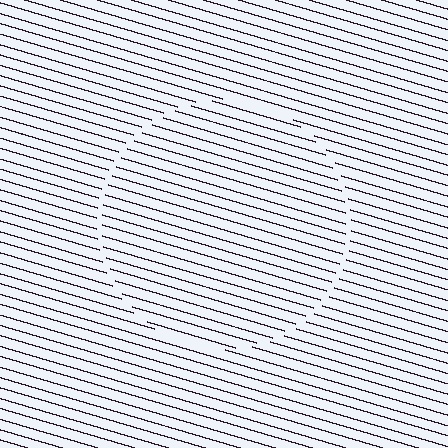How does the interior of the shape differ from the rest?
The interior of the shape contains the same grating, shifted by half a period — the contour is defined by the phase discontinuity where line-ends from the inner and outer gratings abut.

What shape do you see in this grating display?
An illusory circle. The interior of the shape contains the same grating, shifted by half a period — the contour is defined by the phase discontinuity where line-ends from the inner and outer gratings abut.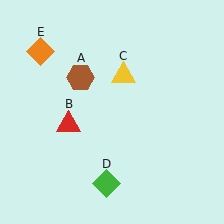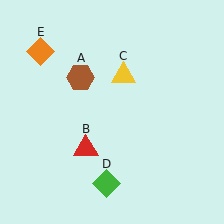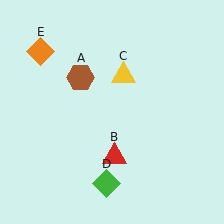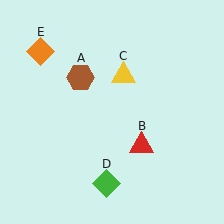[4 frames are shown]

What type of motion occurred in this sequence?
The red triangle (object B) rotated counterclockwise around the center of the scene.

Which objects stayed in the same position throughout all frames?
Brown hexagon (object A) and yellow triangle (object C) and green diamond (object D) and orange diamond (object E) remained stationary.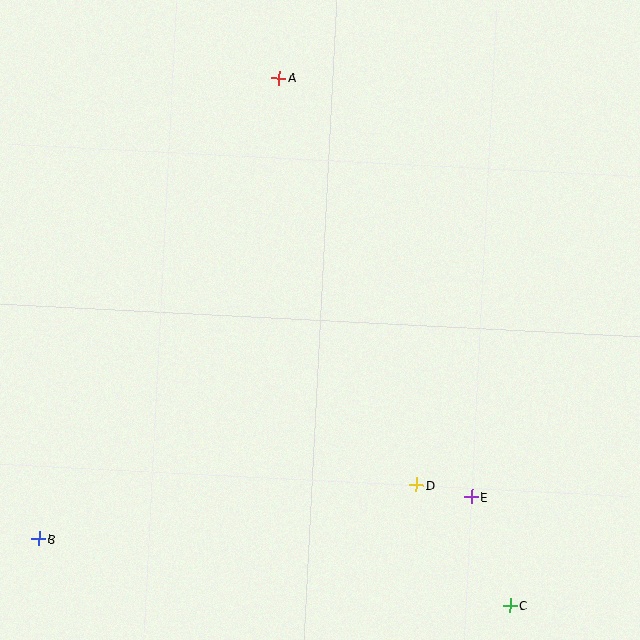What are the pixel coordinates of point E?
Point E is at (471, 497).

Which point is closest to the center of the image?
Point D at (416, 485) is closest to the center.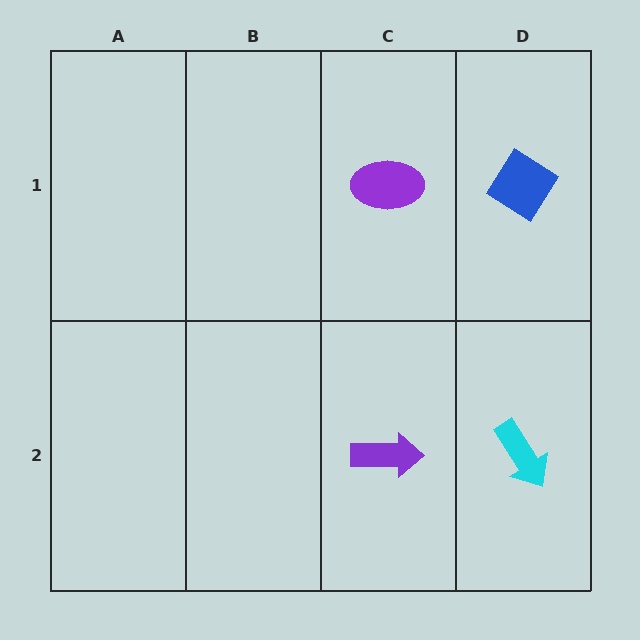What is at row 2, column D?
A cyan arrow.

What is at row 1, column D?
A blue diamond.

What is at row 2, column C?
A purple arrow.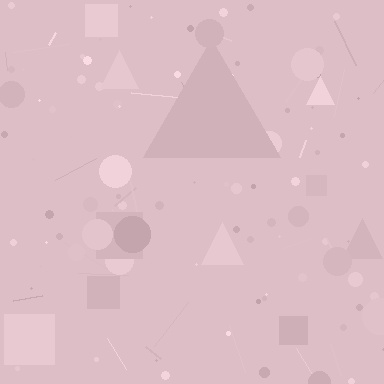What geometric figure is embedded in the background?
A triangle is embedded in the background.